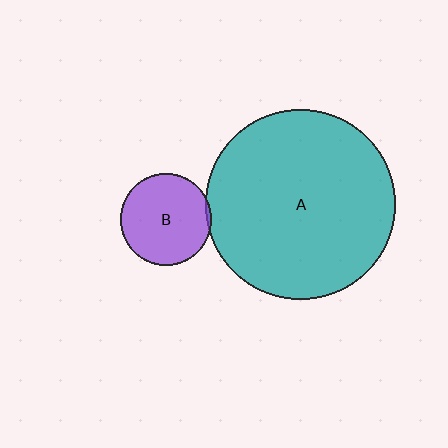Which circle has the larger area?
Circle A (teal).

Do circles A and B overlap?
Yes.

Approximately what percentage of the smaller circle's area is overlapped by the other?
Approximately 5%.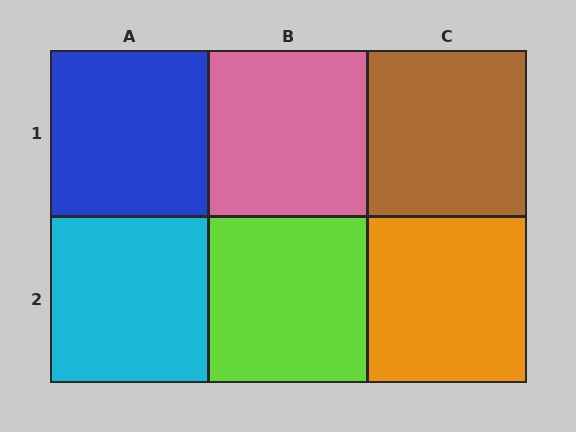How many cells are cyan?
1 cell is cyan.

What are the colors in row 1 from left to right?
Blue, pink, brown.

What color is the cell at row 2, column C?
Orange.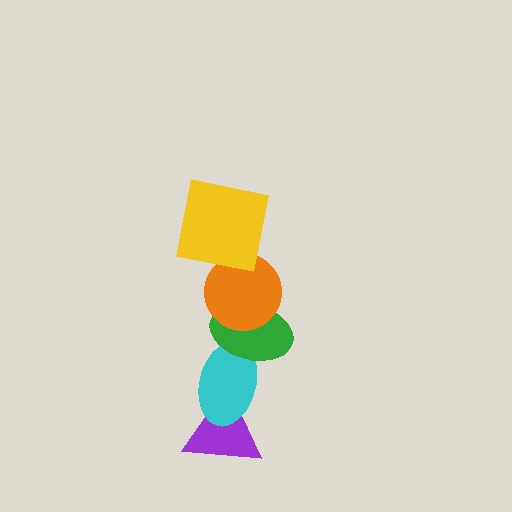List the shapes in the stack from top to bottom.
From top to bottom: the yellow square, the orange circle, the green ellipse, the cyan ellipse, the purple triangle.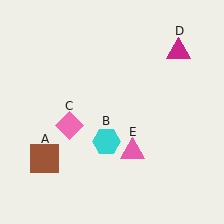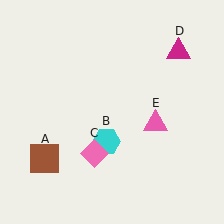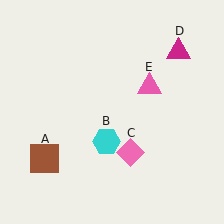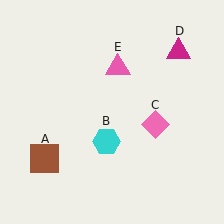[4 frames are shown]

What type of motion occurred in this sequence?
The pink diamond (object C), pink triangle (object E) rotated counterclockwise around the center of the scene.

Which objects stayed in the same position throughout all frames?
Brown square (object A) and cyan hexagon (object B) and magenta triangle (object D) remained stationary.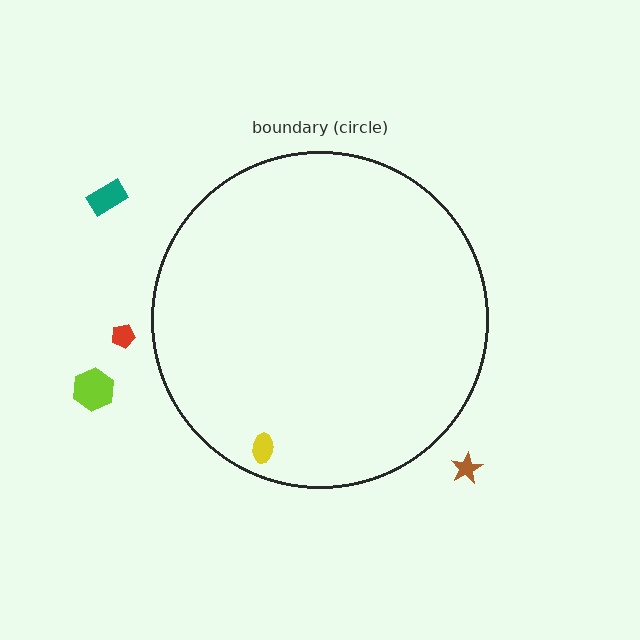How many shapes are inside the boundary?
1 inside, 4 outside.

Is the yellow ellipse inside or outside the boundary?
Inside.